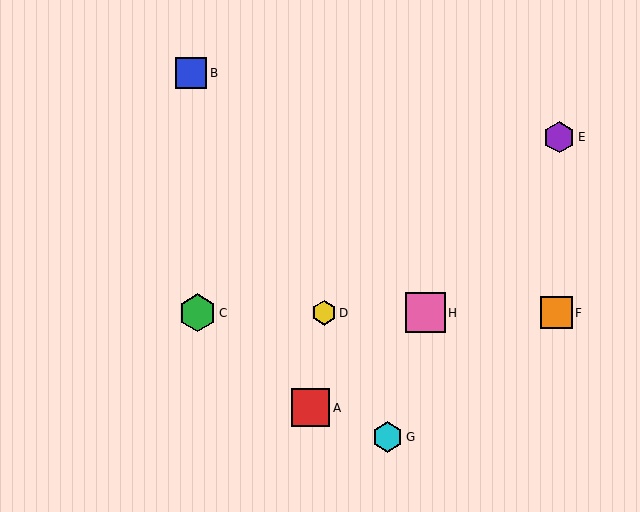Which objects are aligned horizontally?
Objects C, D, F, H are aligned horizontally.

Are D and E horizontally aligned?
No, D is at y≈313 and E is at y≈137.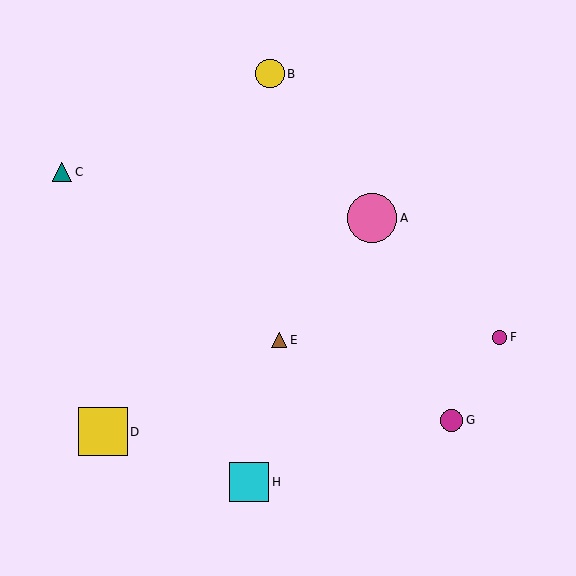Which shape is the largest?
The pink circle (labeled A) is the largest.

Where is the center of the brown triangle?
The center of the brown triangle is at (279, 340).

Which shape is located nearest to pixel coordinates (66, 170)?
The teal triangle (labeled C) at (62, 172) is nearest to that location.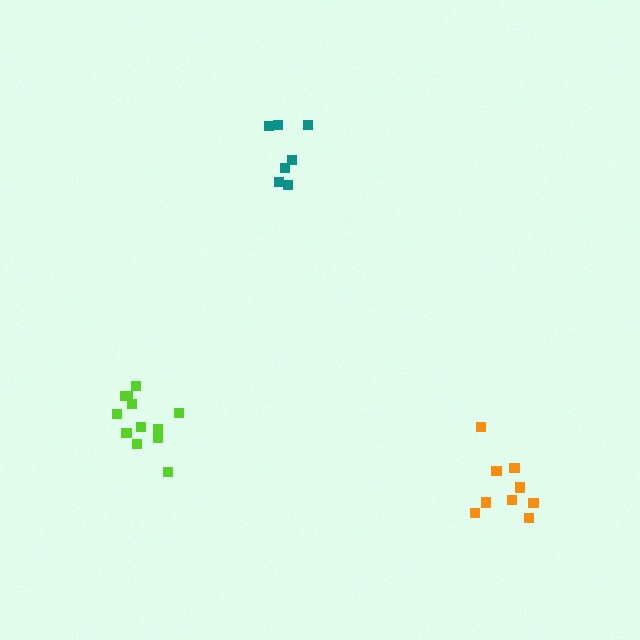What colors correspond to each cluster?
The clusters are colored: lime, orange, teal.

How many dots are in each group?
Group 1: 12 dots, Group 2: 9 dots, Group 3: 7 dots (28 total).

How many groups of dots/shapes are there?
There are 3 groups.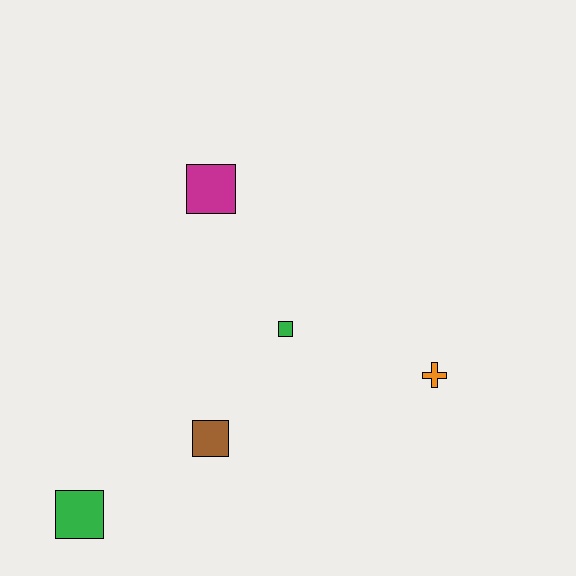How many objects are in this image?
There are 5 objects.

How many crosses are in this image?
There is 1 cross.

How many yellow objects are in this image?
There are no yellow objects.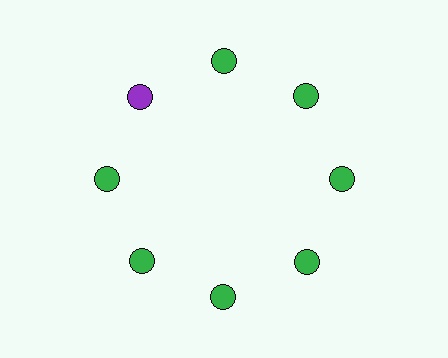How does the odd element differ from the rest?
It has a different color: purple instead of green.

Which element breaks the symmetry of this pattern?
The purple circle at roughly the 10 o'clock position breaks the symmetry. All other shapes are green circles.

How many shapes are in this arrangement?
There are 8 shapes arranged in a ring pattern.